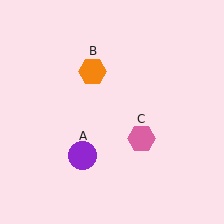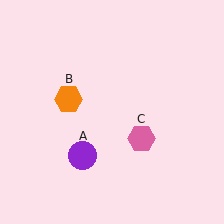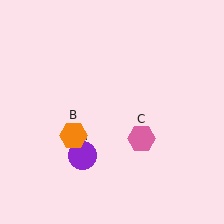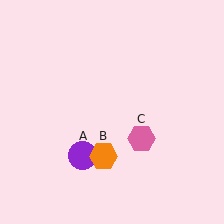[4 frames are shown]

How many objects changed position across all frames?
1 object changed position: orange hexagon (object B).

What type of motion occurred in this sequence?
The orange hexagon (object B) rotated counterclockwise around the center of the scene.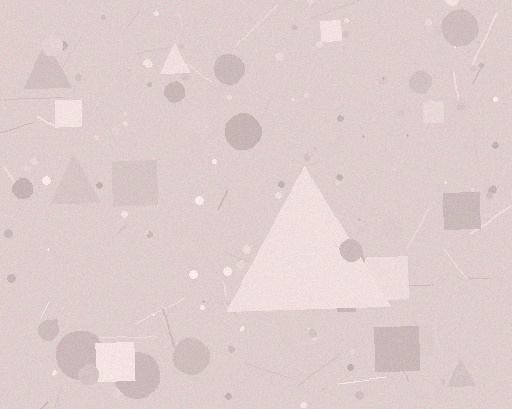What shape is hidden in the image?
A triangle is hidden in the image.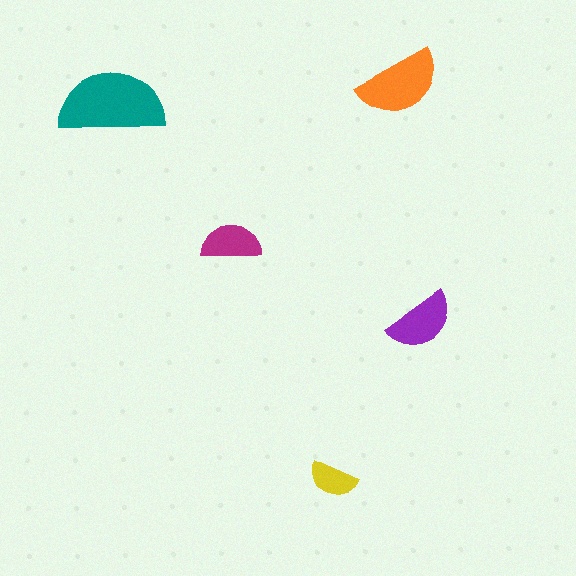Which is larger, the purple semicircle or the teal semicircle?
The teal one.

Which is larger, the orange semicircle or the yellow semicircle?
The orange one.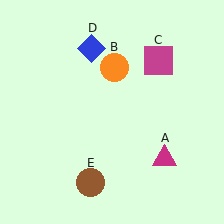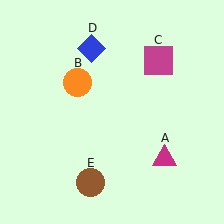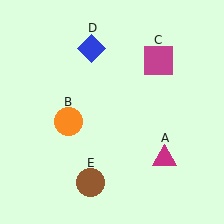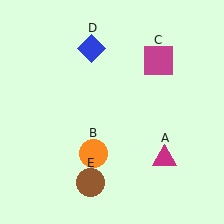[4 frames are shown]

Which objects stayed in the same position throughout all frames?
Magenta triangle (object A) and magenta square (object C) and blue diamond (object D) and brown circle (object E) remained stationary.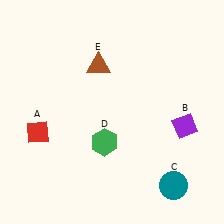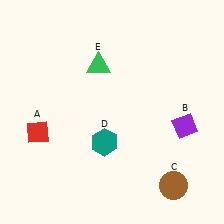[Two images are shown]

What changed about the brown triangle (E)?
In Image 1, E is brown. In Image 2, it changed to green.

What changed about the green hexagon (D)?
In Image 1, D is green. In Image 2, it changed to teal.